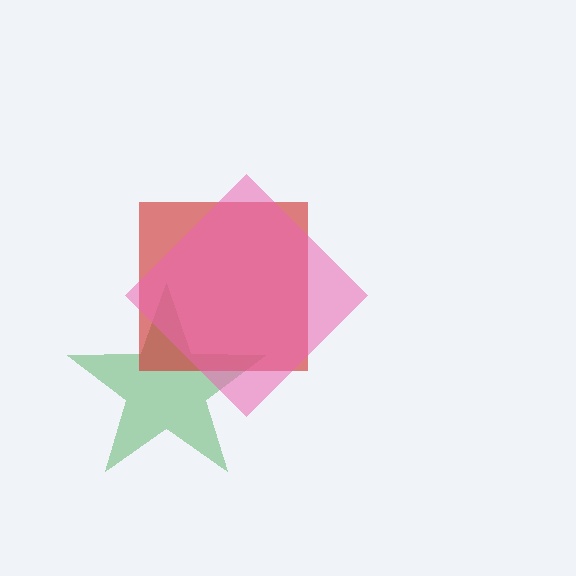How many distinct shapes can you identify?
There are 3 distinct shapes: a green star, a red square, a pink diamond.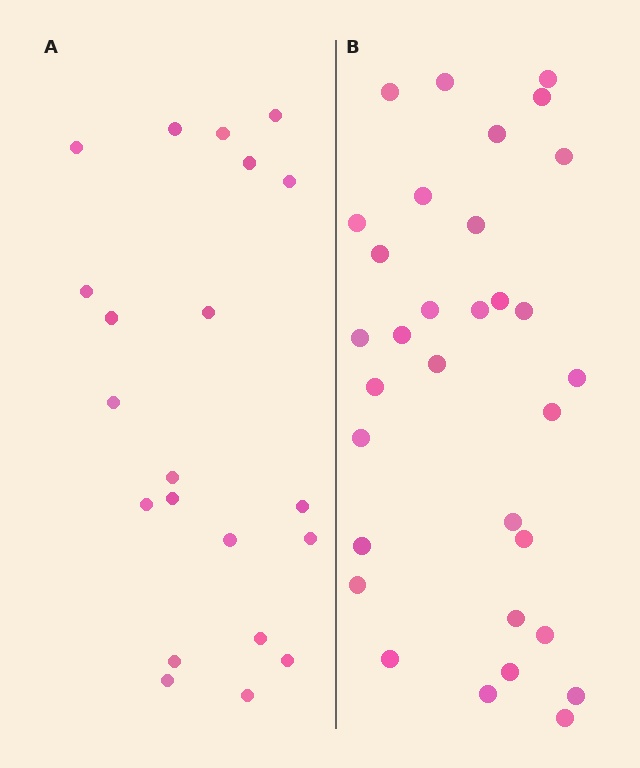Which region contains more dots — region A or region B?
Region B (the right region) has more dots.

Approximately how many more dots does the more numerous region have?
Region B has roughly 12 or so more dots than region A.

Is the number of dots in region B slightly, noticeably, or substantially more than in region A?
Region B has substantially more. The ratio is roughly 1.5 to 1.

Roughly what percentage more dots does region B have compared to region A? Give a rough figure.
About 50% more.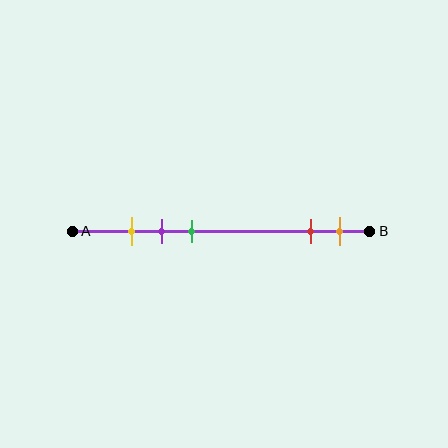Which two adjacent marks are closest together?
The yellow and purple marks are the closest adjacent pair.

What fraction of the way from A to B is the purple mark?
The purple mark is approximately 30% (0.3) of the way from A to B.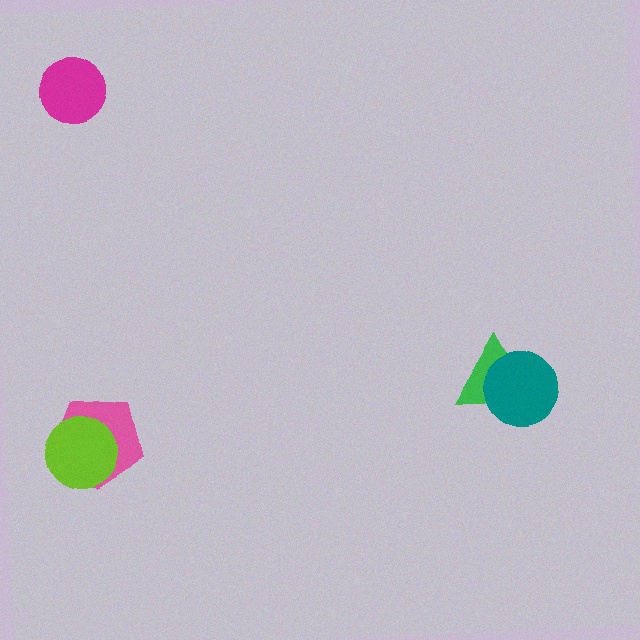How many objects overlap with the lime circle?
1 object overlaps with the lime circle.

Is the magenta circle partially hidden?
No, no other shape covers it.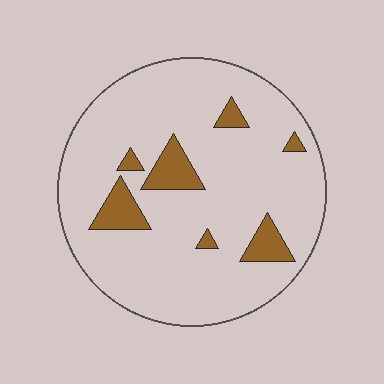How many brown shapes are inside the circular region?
7.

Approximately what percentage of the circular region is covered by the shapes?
Approximately 10%.